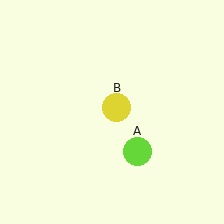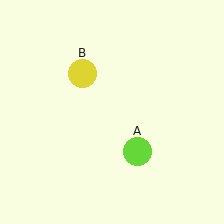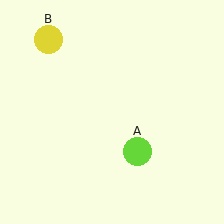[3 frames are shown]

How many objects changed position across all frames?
1 object changed position: yellow circle (object B).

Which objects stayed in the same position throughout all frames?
Lime circle (object A) remained stationary.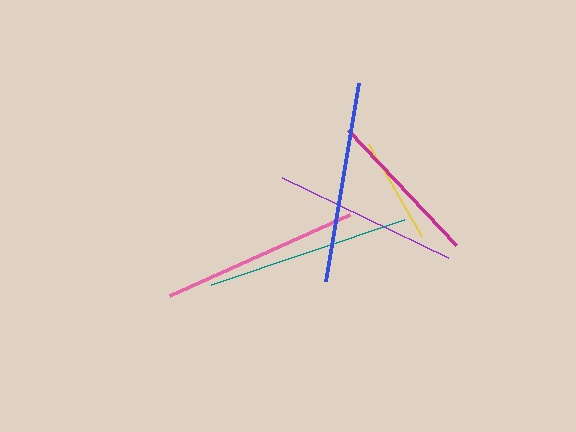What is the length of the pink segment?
The pink segment is approximately 197 pixels long.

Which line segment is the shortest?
The yellow line is the shortest at approximately 107 pixels.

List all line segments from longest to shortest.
From longest to shortest: teal, blue, pink, purple, magenta, yellow.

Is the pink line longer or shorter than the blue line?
The blue line is longer than the pink line.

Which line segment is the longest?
The teal line is the longest at approximately 203 pixels.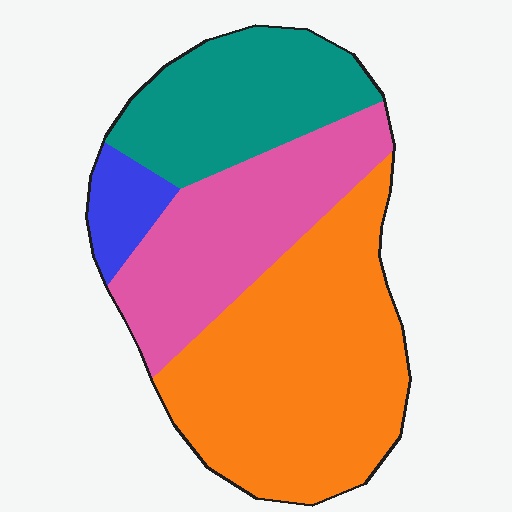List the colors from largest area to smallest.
From largest to smallest: orange, pink, teal, blue.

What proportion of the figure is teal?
Teal takes up about one quarter (1/4) of the figure.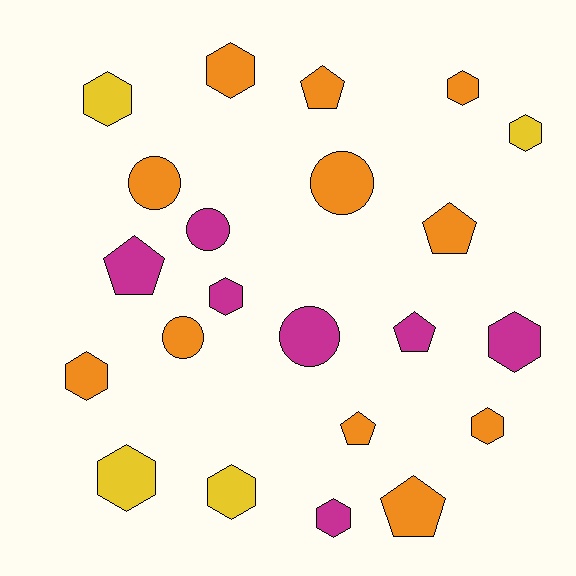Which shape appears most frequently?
Hexagon, with 11 objects.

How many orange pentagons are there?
There are 4 orange pentagons.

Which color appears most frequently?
Orange, with 11 objects.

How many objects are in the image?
There are 22 objects.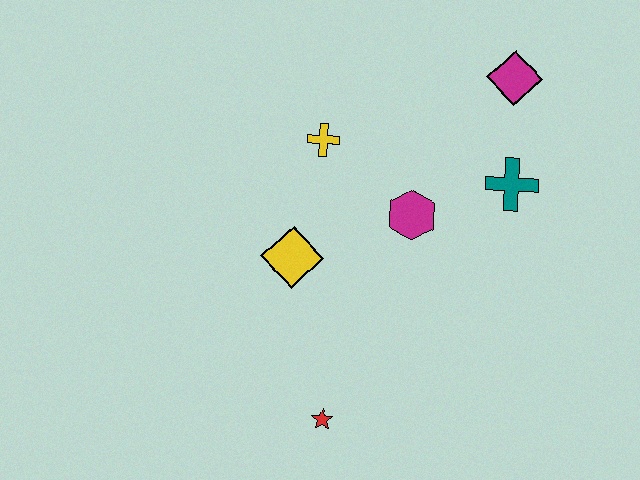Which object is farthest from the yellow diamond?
The magenta diamond is farthest from the yellow diamond.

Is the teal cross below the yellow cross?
Yes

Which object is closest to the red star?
The yellow diamond is closest to the red star.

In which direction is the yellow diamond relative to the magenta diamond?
The yellow diamond is to the left of the magenta diamond.